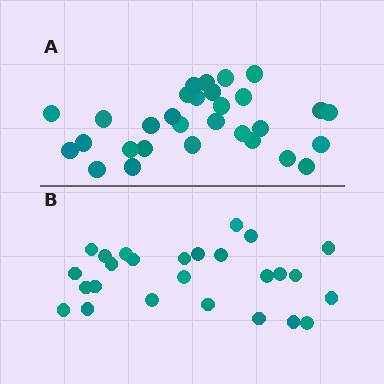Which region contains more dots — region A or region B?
Region A (the top region) has more dots.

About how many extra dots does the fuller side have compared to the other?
Region A has about 4 more dots than region B.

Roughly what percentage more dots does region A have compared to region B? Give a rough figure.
About 15% more.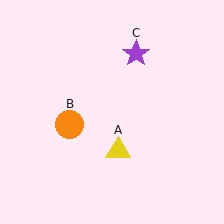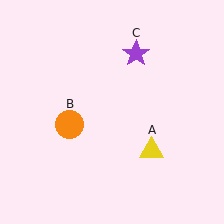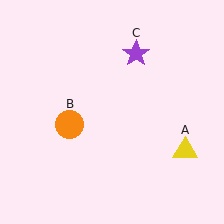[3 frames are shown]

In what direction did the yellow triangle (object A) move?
The yellow triangle (object A) moved right.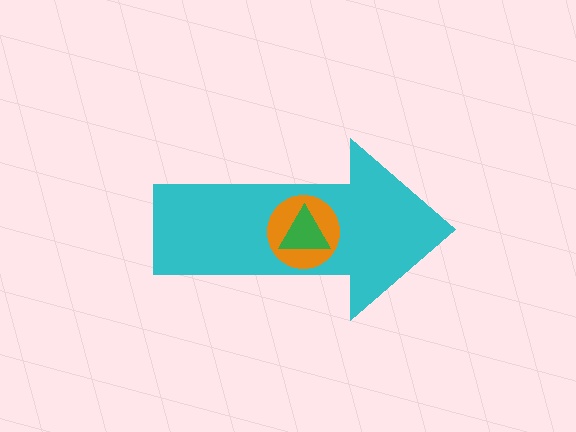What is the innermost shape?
The green triangle.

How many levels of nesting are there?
3.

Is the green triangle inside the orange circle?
Yes.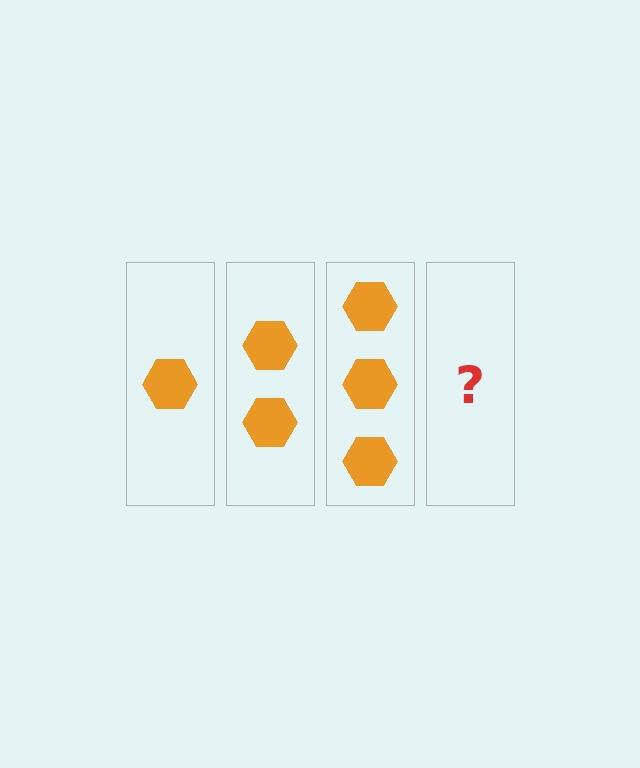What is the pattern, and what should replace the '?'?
The pattern is that each step adds one more hexagon. The '?' should be 4 hexagons.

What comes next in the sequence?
The next element should be 4 hexagons.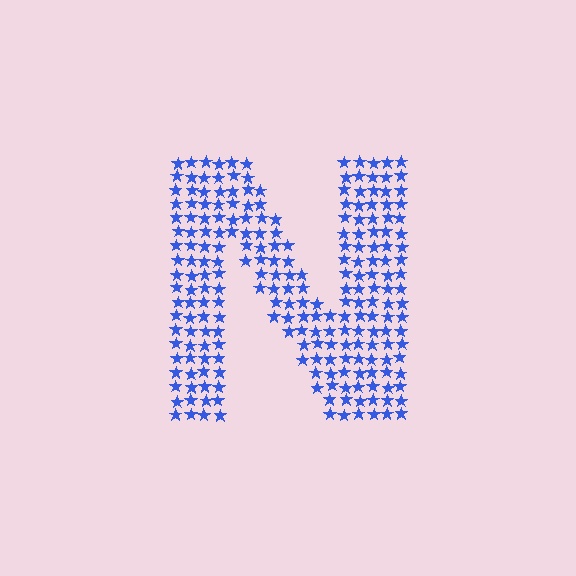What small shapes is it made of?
It is made of small stars.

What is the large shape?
The large shape is the letter N.